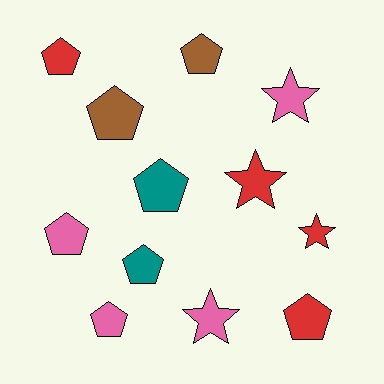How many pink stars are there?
There are 2 pink stars.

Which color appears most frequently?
Red, with 4 objects.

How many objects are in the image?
There are 12 objects.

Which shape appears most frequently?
Pentagon, with 8 objects.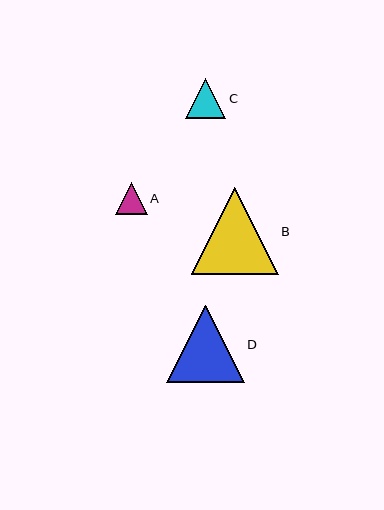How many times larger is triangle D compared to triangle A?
Triangle D is approximately 2.4 times the size of triangle A.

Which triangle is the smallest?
Triangle A is the smallest with a size of approximately 32 pixels.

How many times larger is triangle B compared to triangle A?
Triangle B is approximately 2.7 times the size of triangle A.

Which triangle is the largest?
Triangle B is the largest with a size of approximately 87 pixels.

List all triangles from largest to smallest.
From largest to smallest: B, D, C, A.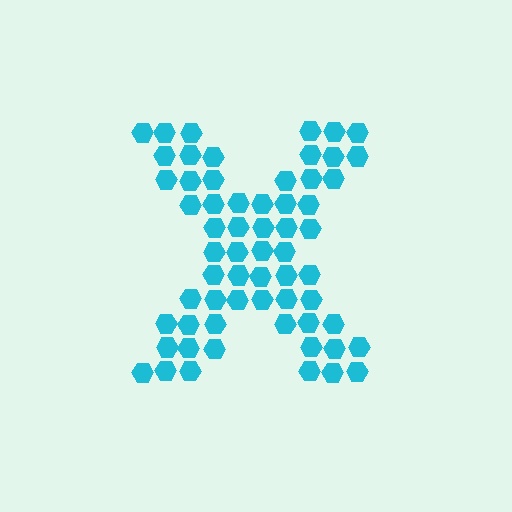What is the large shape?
The large shape is the letter X.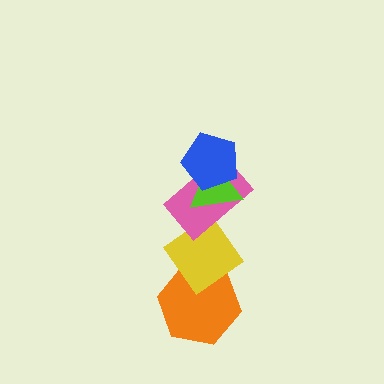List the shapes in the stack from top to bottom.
From top to bottom: the blue pentagon, the lime triangle, the pink rectangle, the yellow diamond, the orange hexagon.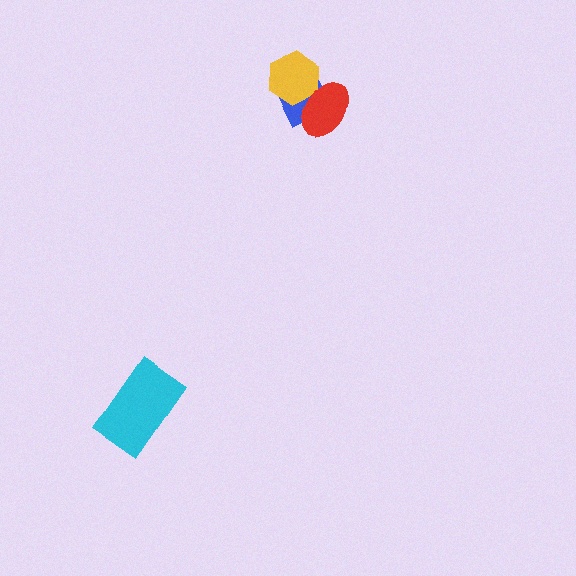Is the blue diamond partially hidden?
Yes, it is partially covered by another shape.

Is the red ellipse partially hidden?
No, no other shape covers it.